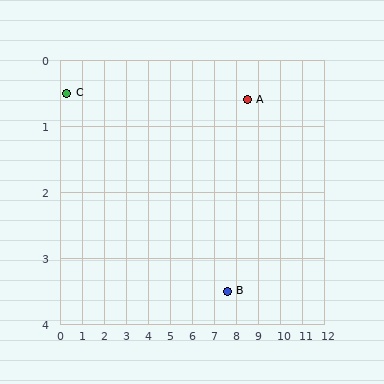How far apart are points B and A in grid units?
Points B and A are about 3.0 grid units apart.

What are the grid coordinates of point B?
Point B is at approximately (7.6, 3.5).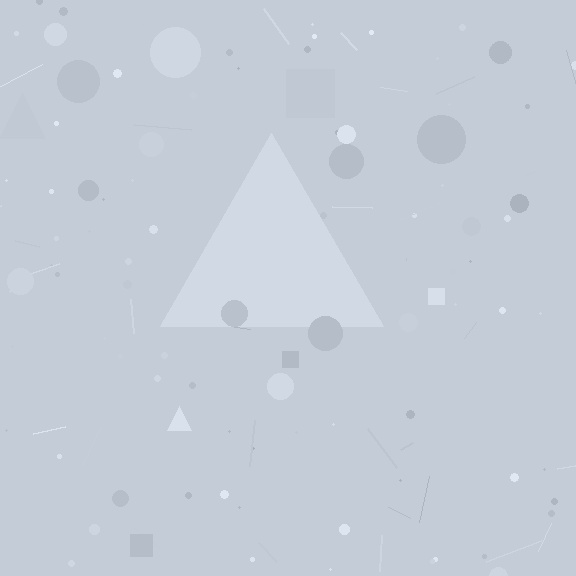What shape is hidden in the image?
A triangle is hidden in the image.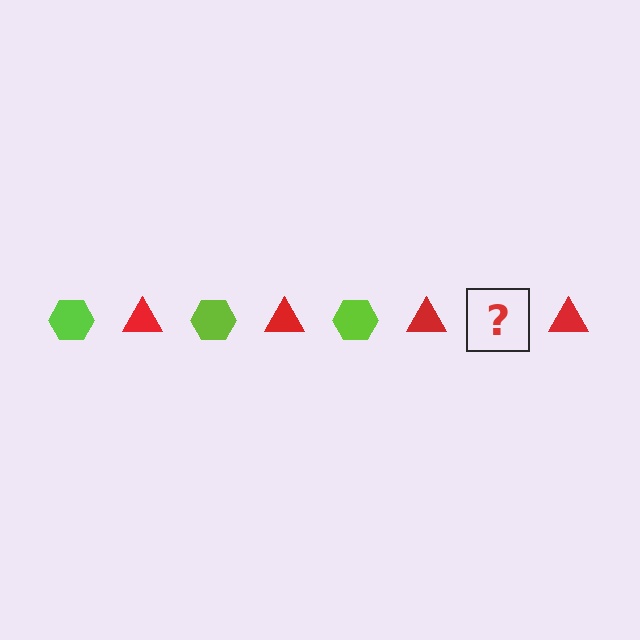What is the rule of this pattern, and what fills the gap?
The rule is that the pattern alternates between lime hexagon and red triangle. The gap should be filled with a lime hexagon.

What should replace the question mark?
The question mark should be replaced with a lime hexagon.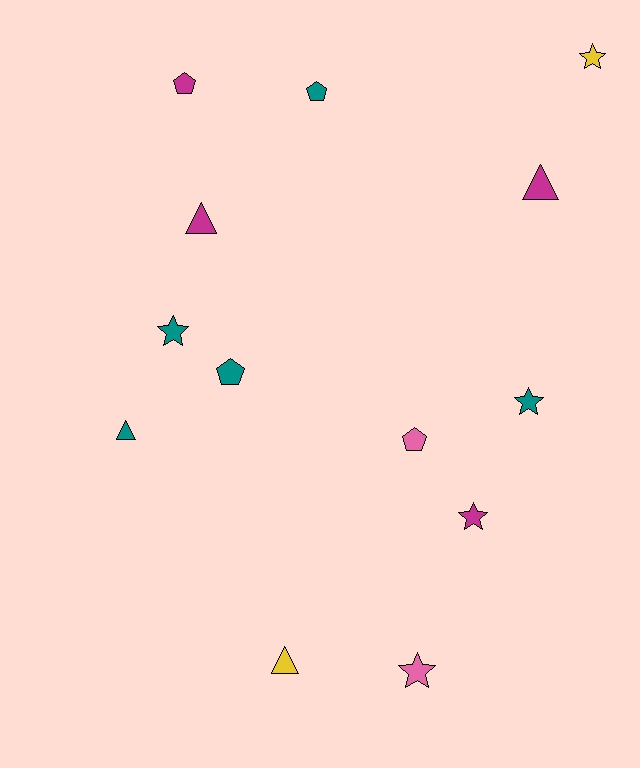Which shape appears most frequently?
Star, with 5 objects.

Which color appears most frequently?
Teal, with 5 objects.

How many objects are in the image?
There are 13 objects.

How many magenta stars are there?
There is 1 magenta star.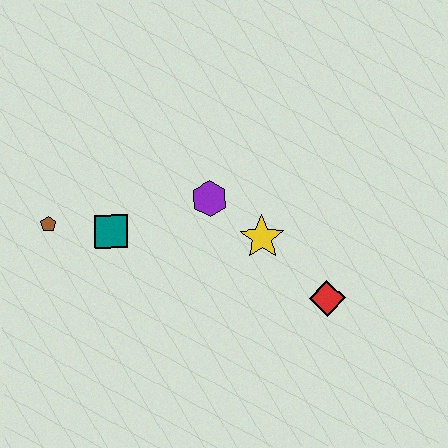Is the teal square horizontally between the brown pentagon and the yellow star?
Yes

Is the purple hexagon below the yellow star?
No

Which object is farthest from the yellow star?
The brown pentagon is farthest from the yellow star.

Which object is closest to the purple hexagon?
The yellow star is closest to the purple hexagon.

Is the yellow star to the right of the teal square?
Yes